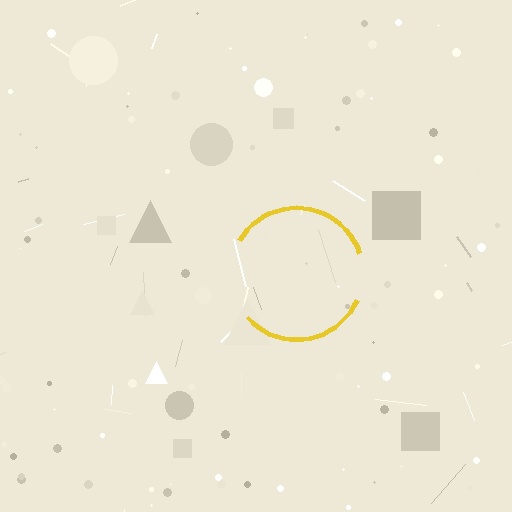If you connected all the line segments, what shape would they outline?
They would outline a circle.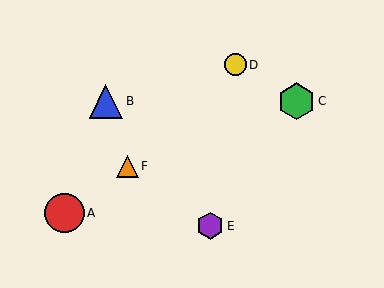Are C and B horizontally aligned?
Yes, both are at y≈101.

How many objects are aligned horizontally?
2 objects (B, C) are aligned horizontally.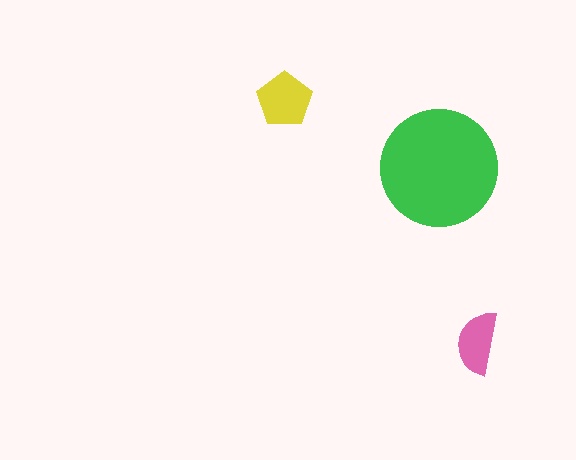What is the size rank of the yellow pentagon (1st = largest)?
2nd.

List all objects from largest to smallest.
The green circle, the yellow pentagon, the pink semicircle.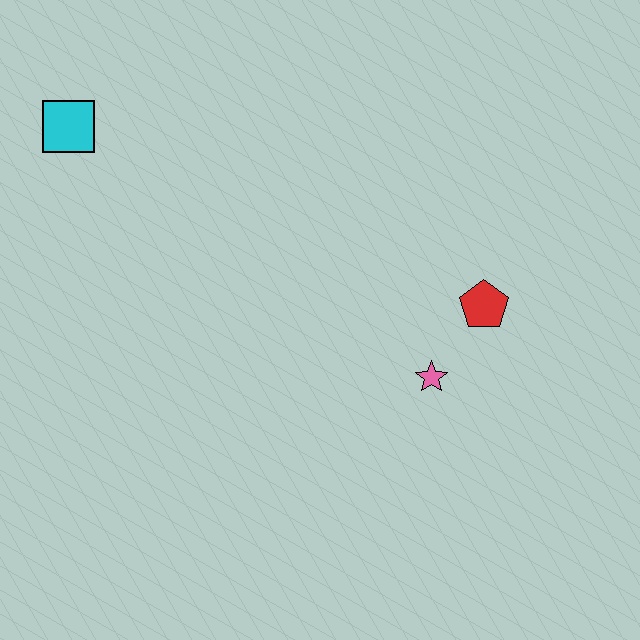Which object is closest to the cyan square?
The pink star is closest to the cyan square.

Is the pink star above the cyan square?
No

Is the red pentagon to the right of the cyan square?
Yes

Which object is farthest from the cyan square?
The red pentagon is farthest from the cyan square.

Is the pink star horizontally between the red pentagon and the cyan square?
Yes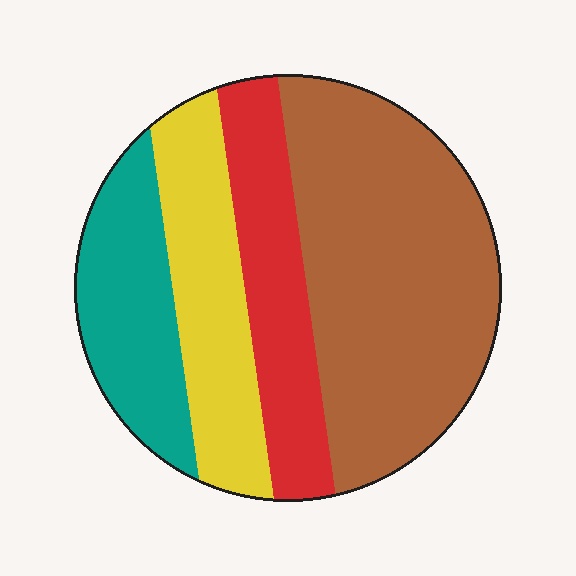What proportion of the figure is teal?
Teal takes up about one sixth (1/6) of the figure.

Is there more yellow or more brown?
Brown.